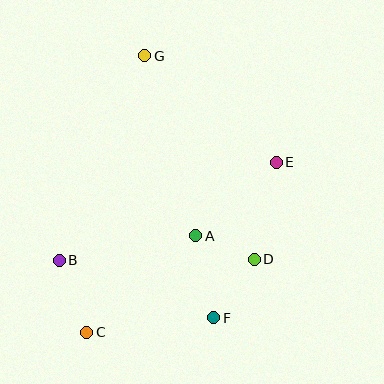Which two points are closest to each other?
Points A and D are closest to each other.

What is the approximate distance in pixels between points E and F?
The distance between E and F is approximately 168 pixels.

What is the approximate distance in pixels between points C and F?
The distance between C and F is approximately 128 pixels.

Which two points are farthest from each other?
Points C and G are farthest from each other.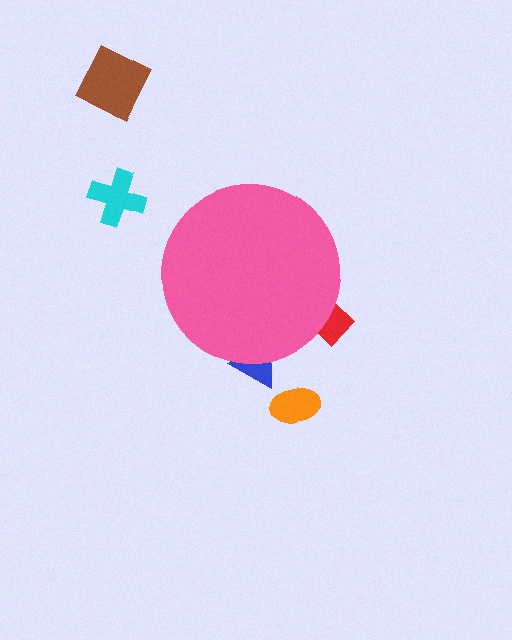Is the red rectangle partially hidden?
Yes, the red rectangle is partially hidden behind the pink circle.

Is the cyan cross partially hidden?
No, the cyan cross is fully visible.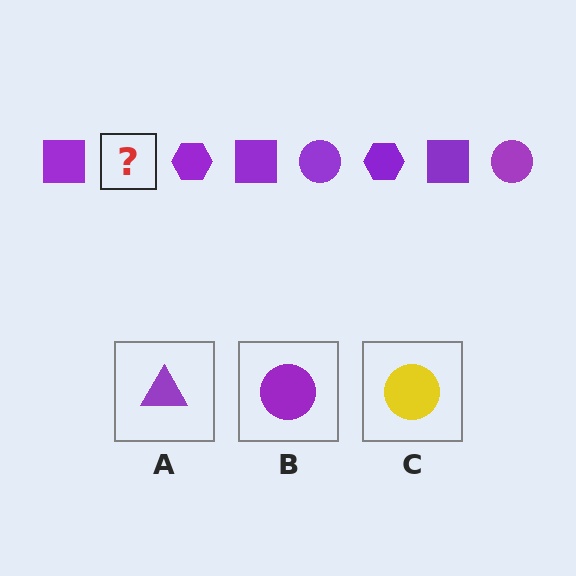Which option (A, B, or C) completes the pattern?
B.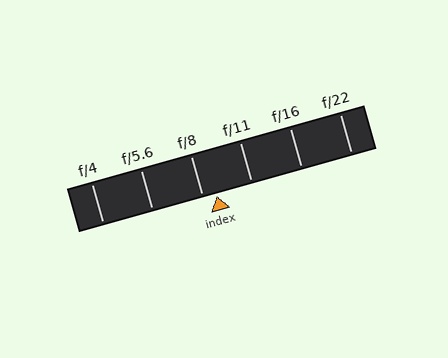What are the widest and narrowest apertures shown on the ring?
The widest aperture shown is f/4 and the narrowest is f/22.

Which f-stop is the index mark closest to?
The index mark is closest to f/8.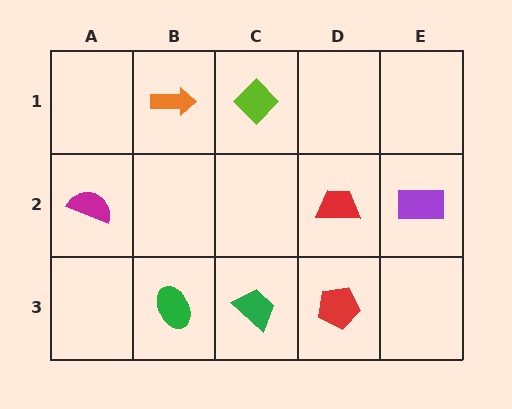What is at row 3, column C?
A green trapezoid.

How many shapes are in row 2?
3 shapes.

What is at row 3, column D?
A red pentagon.